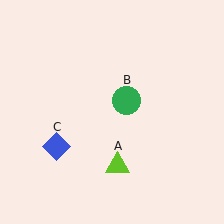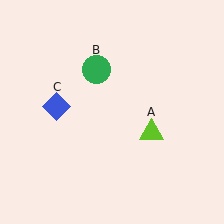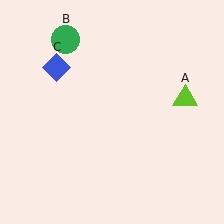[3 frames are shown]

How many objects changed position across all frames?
3 objects changed position: lime triangle (object A), green circle (object B), blue diamond (object C).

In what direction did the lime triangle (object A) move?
The lime triangle (object A) moved up and to the right.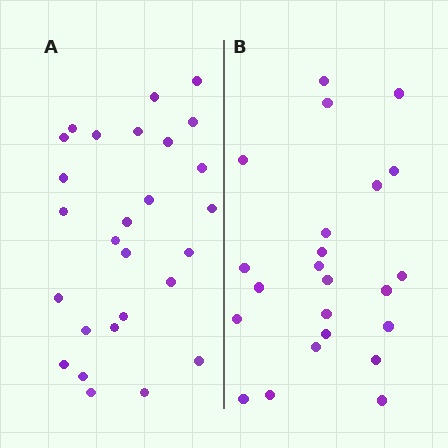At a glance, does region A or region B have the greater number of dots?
Region A (the left region) has more dots.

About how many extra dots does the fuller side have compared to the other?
Region A has about 4 more dots than region B.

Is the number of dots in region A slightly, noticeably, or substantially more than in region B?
Region A has only slightly more — the two regions are fairly close. The ratio is roughly 1.2 to 1.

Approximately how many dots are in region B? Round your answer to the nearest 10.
About 20 dots. (The exact count is 23, which rounds to 20.)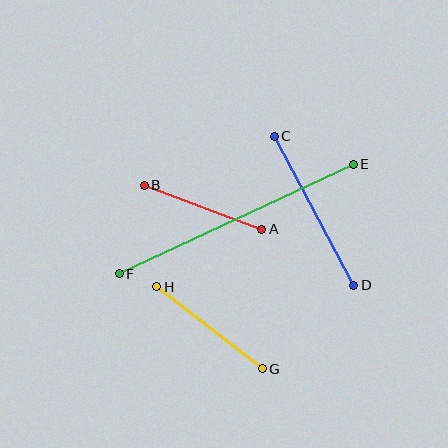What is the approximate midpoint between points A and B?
The midpoint is at approximately (203, 207) pixels.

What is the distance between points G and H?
The distance is approximately 133 pixels.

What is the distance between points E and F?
The distance is approximately 258 pixels.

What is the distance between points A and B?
The distance is approximately 125 pixels.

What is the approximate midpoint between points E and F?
The midpoint is at approximately (236, 219) pixels.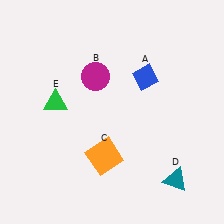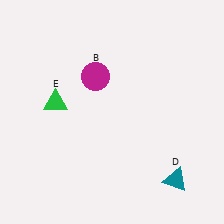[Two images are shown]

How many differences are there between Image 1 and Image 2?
There are 2 differences between the two images.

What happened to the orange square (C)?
The orange square (C) was removed in Image 2. It was in the bottom-left area of Image 1.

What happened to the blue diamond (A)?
The blue diamond (A) was removed in Image 2. It was in the top-right area of Image 1.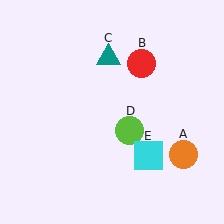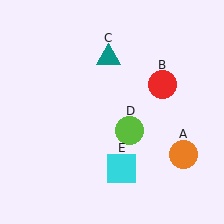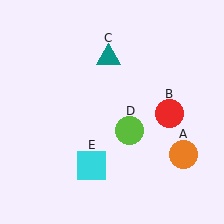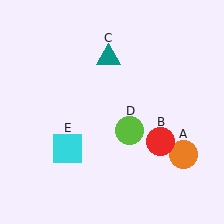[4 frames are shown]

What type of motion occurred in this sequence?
The red circle (object B), cyan square (object E) rotated clockwise around the center of the scene.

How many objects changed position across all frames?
2 objects changed position: red circle (object B), cyan square (object E).